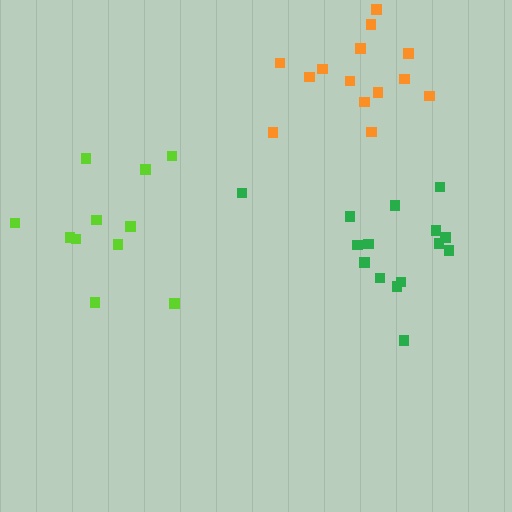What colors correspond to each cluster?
The clusters are colored: green, orange, lime.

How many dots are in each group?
Group 1: 15 dots, Group 2: 16 dots, Group 3: 11 dots (42 total).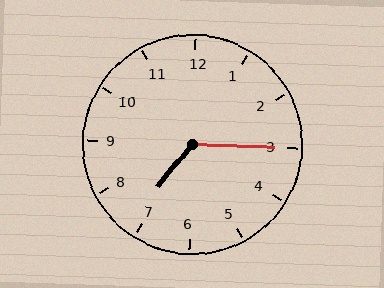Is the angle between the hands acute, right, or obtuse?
It is obtuse.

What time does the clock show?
7:15.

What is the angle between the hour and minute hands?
Approximately 128 degrees.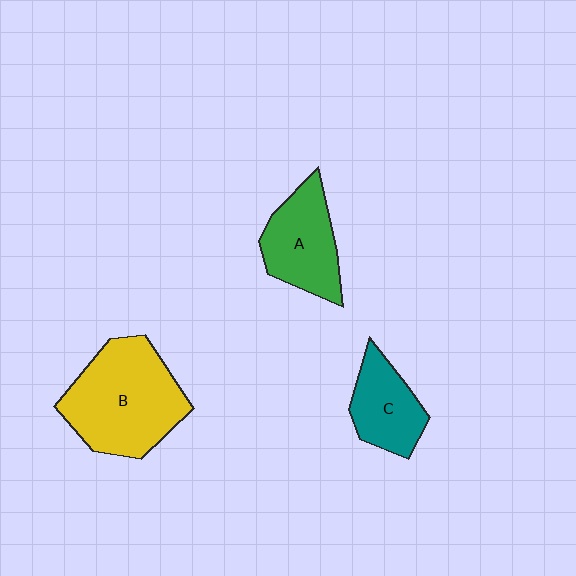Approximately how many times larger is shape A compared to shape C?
Approximately 1.2 times.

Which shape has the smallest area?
Shape C (teal).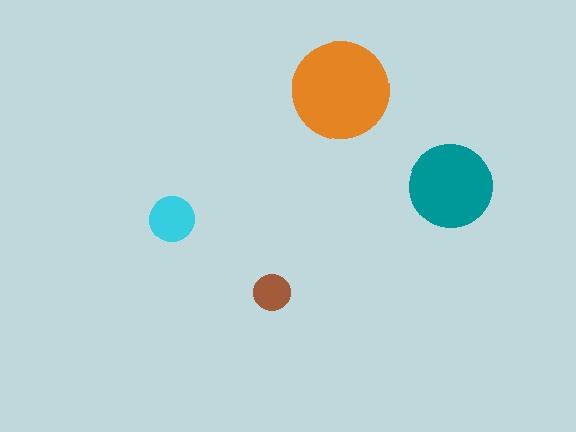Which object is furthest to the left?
The cyan circle is leftmost.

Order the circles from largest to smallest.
the orange one, the teal one, the cyan one, the brown one.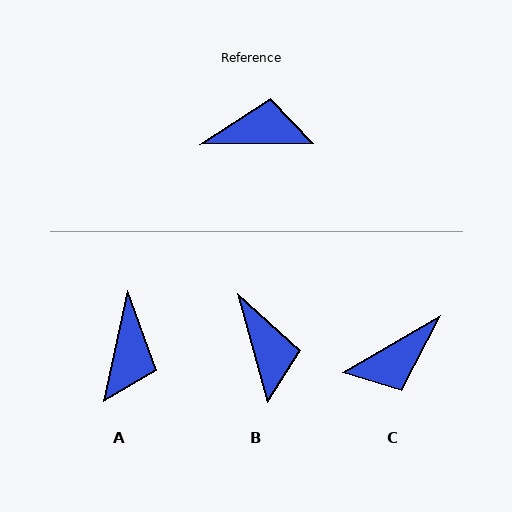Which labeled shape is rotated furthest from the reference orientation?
C, about 150 degrees away.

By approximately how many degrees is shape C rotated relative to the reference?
Approximately 150 degrees clockwise.